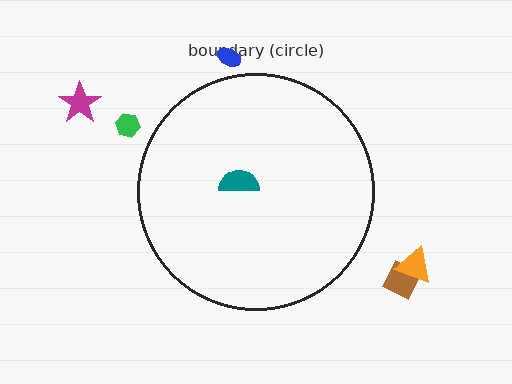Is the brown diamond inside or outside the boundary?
Outside.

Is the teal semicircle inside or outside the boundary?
Inside.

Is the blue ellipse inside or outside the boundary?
Outside.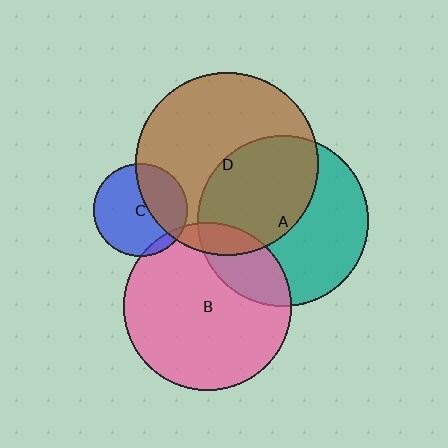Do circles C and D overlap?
Yes.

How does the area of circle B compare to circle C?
Approximately 3.2 times.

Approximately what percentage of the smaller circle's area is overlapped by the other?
Approximately 35%.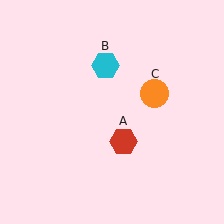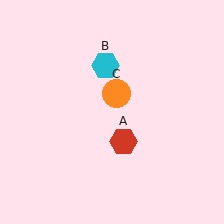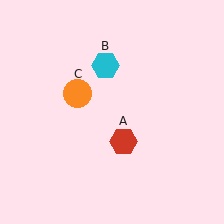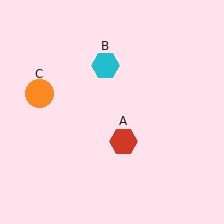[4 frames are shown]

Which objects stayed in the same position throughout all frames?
Red hexagon (object A) and cyan hexagon (object B) remained stationary.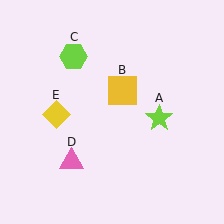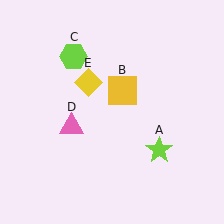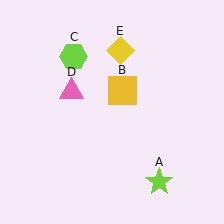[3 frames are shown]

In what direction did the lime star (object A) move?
The lime star (object A) moved down.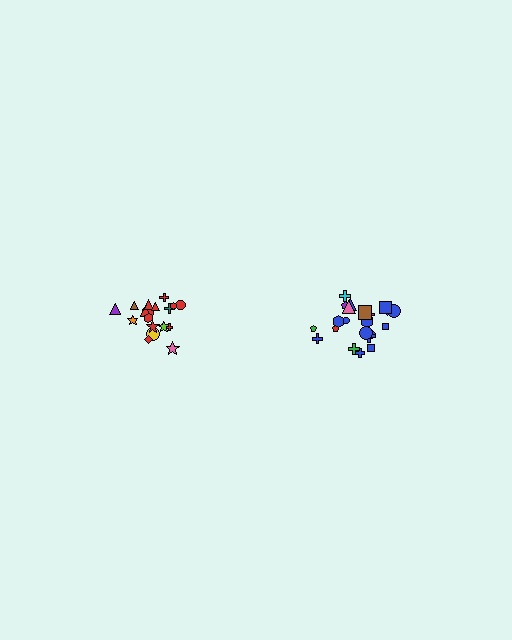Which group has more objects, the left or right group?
The right group.